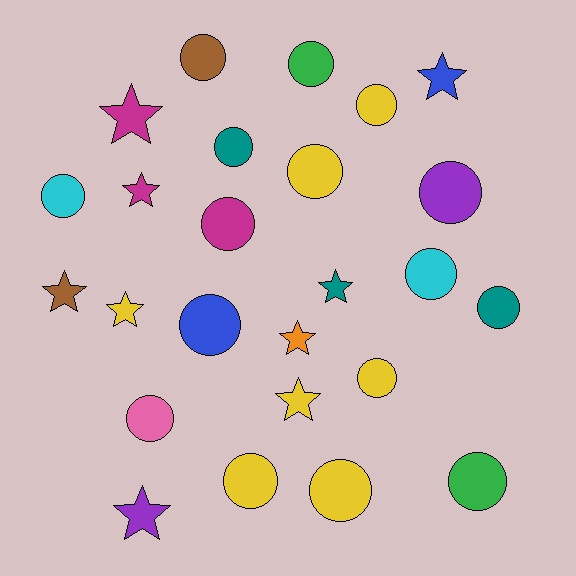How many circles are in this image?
There are 16 circles.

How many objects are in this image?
There are 25 objects.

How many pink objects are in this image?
There is 1 pink object.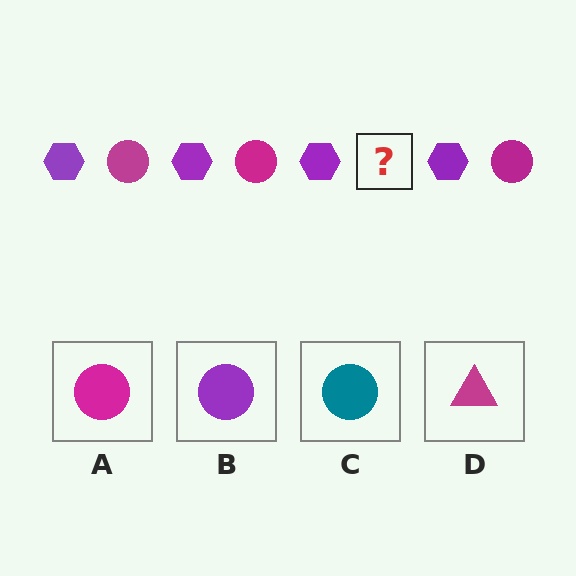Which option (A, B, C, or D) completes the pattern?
A.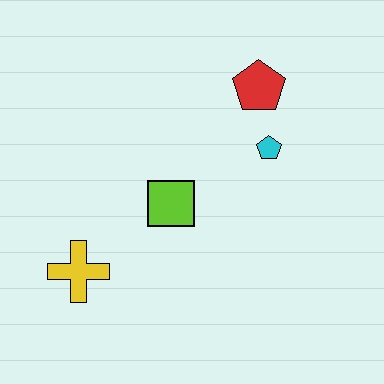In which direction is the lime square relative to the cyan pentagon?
The lime square is to the left of the cyan pentagon.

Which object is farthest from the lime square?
The red pentagon is farthest from the lime square.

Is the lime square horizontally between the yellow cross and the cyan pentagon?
Yes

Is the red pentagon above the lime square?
Yes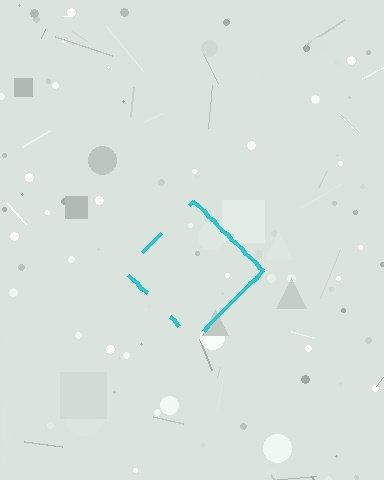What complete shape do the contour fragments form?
The contour fragments form a diamond.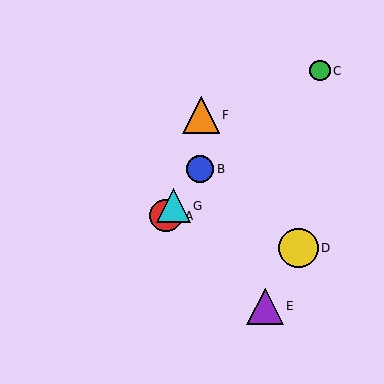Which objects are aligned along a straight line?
Objects A, B, G are aligned along a straight line.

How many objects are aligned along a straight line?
3 objects (A, B, G) are aligned along a straight line.